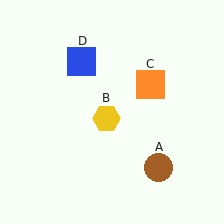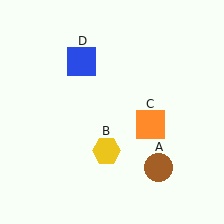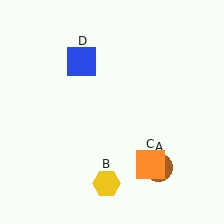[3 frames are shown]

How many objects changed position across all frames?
2 objects changed position: yellow hexagon (object B), orange square (object C).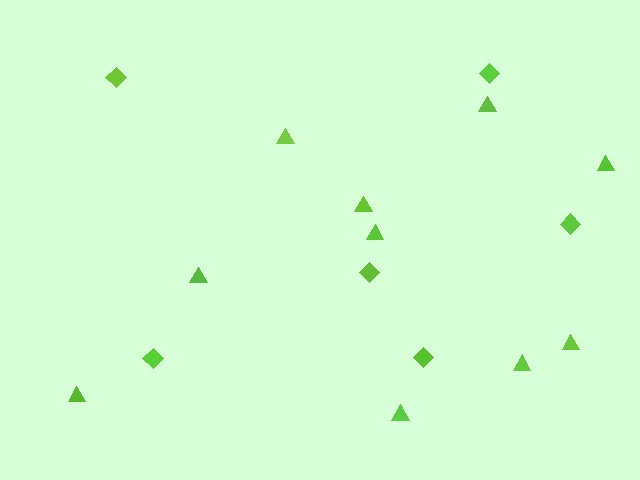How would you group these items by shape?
There are 2 groups: one group of diamonds (6) and one group of triangles (10).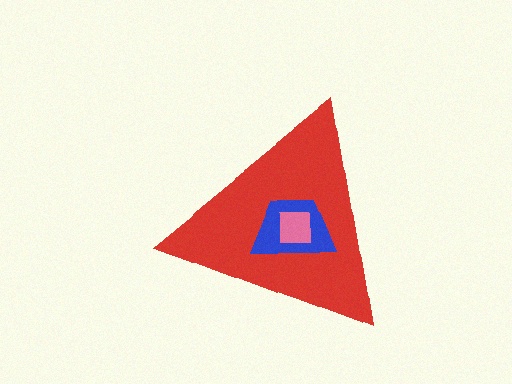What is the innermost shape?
The pink square.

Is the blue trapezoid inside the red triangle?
Yes.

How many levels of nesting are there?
3.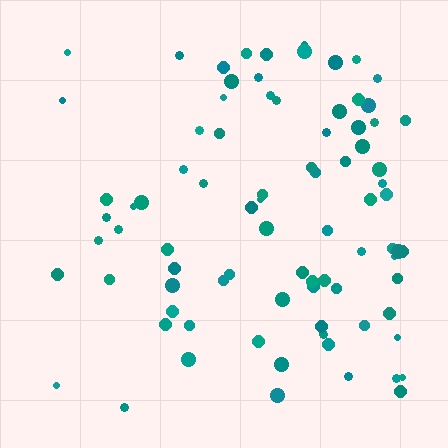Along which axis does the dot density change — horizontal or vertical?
Horizontal.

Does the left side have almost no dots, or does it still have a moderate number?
Still a moderate number, just noticeably fewer than the right.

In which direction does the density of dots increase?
From left to right, with the right side densest.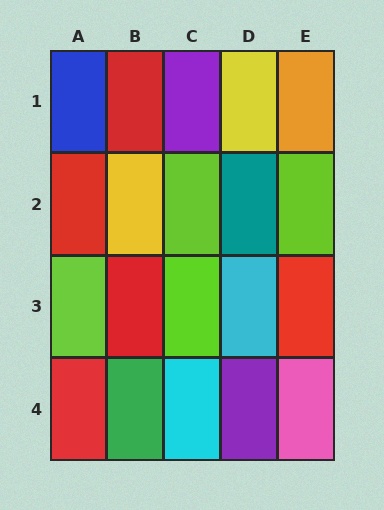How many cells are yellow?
2 cells are yellow.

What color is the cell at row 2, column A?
Red.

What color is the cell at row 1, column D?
Yellow.